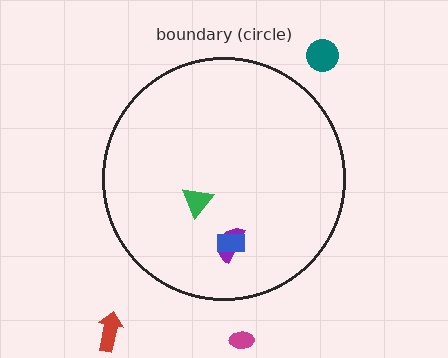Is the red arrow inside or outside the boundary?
Outside.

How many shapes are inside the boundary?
3 inside, 3 outside.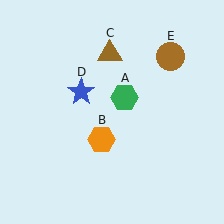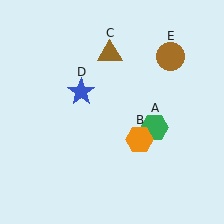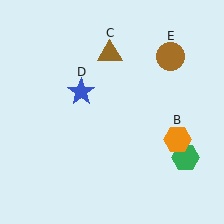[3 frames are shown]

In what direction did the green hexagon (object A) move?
The green hexagon (object A) moved down and to the right.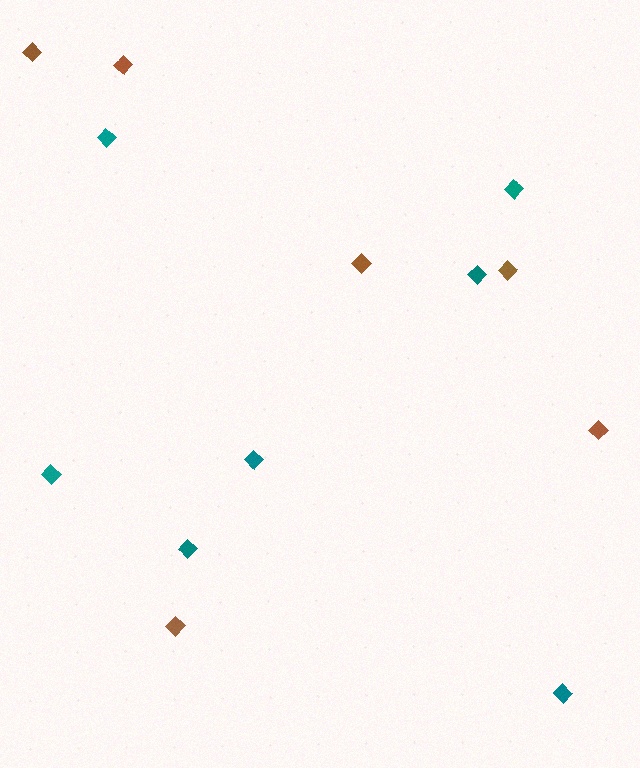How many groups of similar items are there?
There are 2 groups: one group of teal diamonds (7) and one group of brown diamonds (6).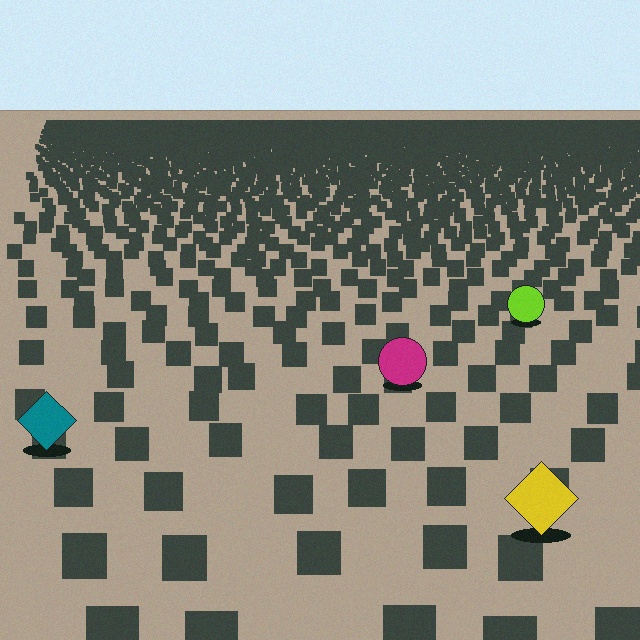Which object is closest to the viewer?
The yellow diamond is closest. The texture marks near it are larger and more spread out.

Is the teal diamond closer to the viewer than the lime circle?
Yes. The teal diamond is closer — you can tell from the texture gradient: the ground texture is coarser near it.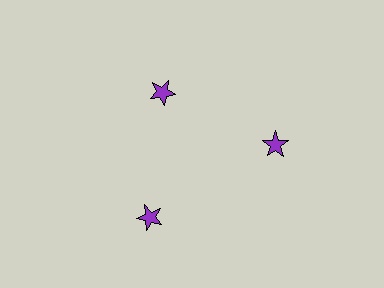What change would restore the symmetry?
The symmetry would be restored by moving it outward, back onto the ring so that all 3 stars sit at equal angles and equal distance from the center.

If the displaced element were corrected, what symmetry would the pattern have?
It would have 3-fold rotational symmetry — the pattern would map onto itself every 120 degrees.